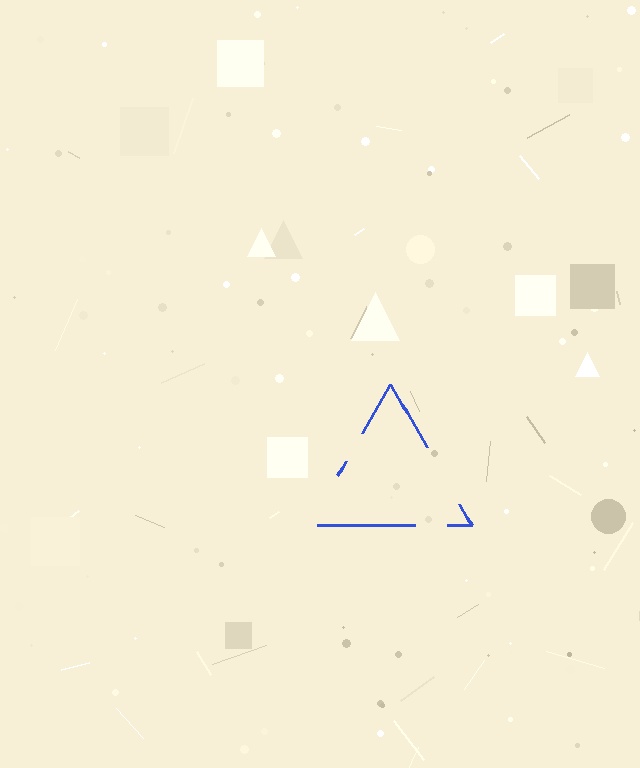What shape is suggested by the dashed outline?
The dashed outline suggests a triangle.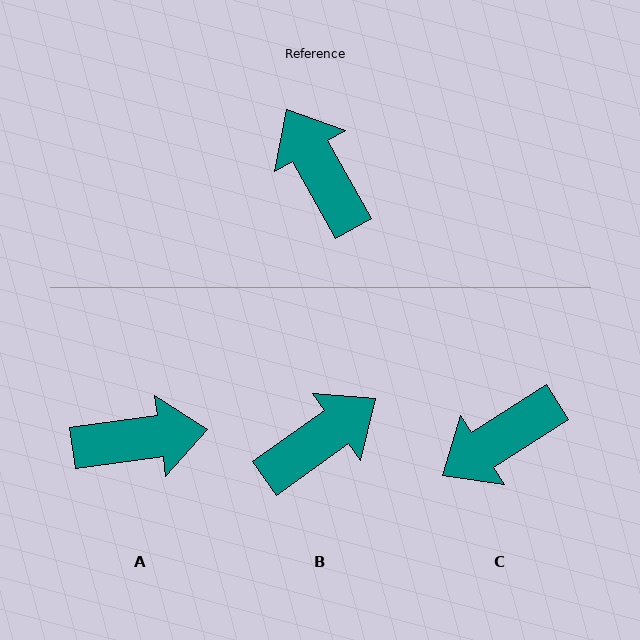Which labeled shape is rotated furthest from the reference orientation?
A, about 112 degrees away.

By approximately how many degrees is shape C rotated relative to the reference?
Approximately 93 degrees counter-clockwise.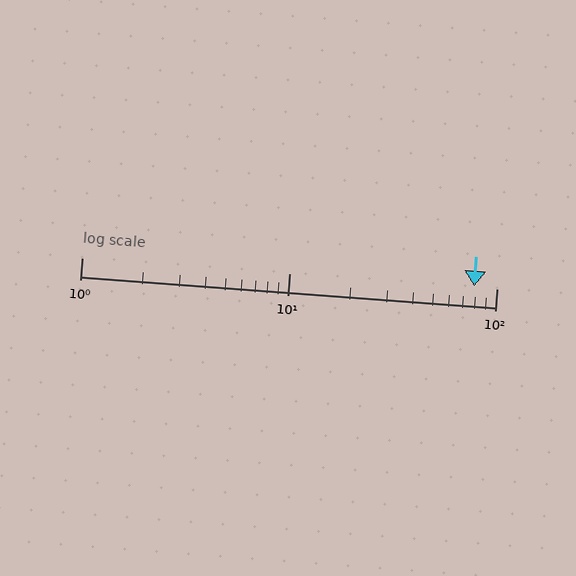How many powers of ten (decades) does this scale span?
The scale spans 2 decades, from 1 to 100.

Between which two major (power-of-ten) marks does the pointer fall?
The pointer is between 10 and 100.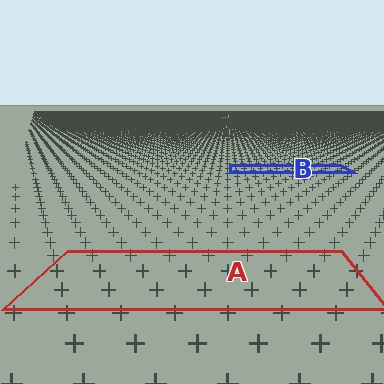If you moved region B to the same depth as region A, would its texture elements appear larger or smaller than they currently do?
They would appear larger. At a closer depth, the same texture elements are projected at a bigger on-screen size.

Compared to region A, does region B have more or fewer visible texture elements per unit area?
Region B has more texture elements per unit area — they are packed more densely because it is farther away.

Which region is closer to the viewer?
Region A is closer. The texture elements there are larger and more spread out.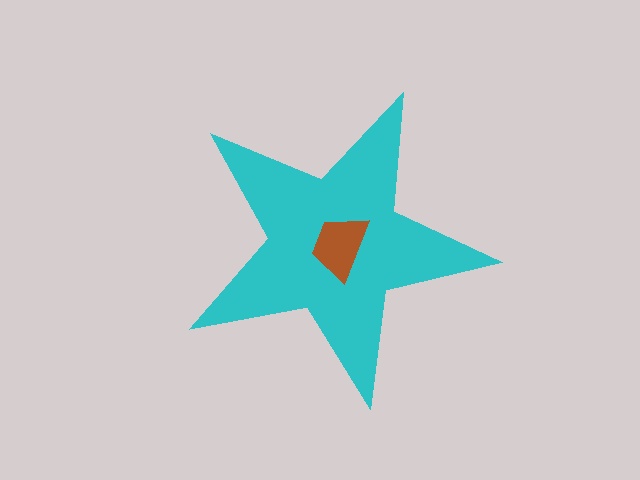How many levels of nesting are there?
2.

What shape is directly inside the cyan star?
The brown trapezoid.